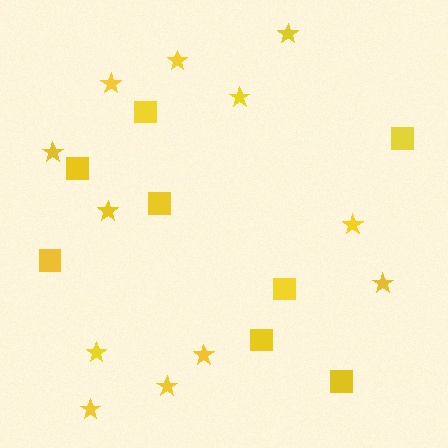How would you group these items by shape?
There are 2 groups: one group of stars (12) and one group of squares (8).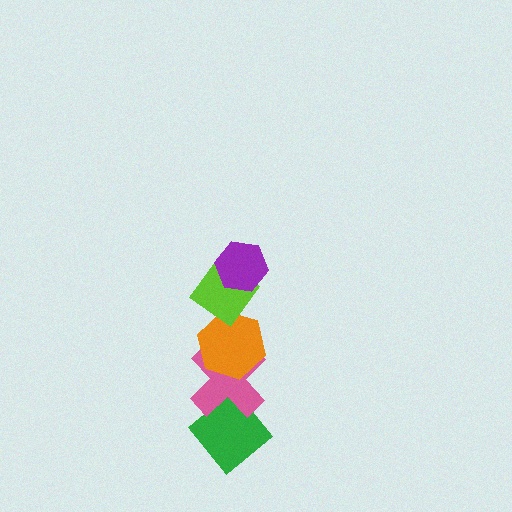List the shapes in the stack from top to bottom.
From top to bottom: the purple hexagon, the lime diamond, the orange hexagon, the pink cross, the green diamond.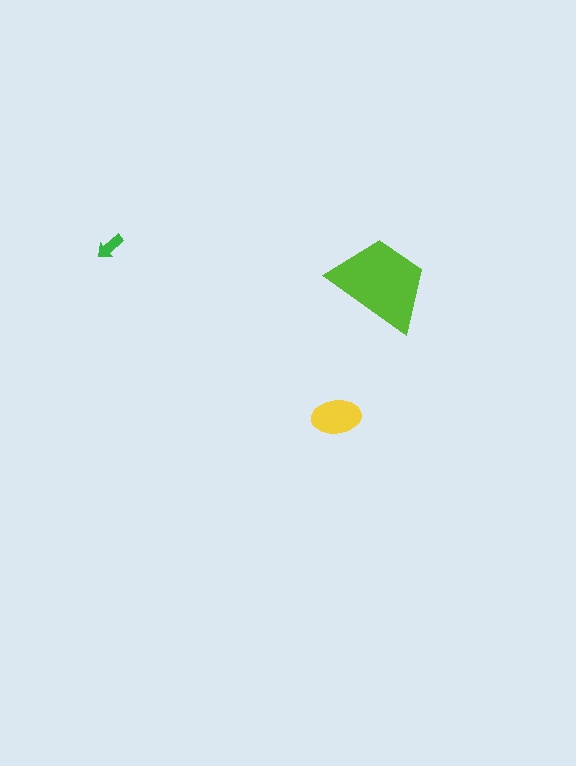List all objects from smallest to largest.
The green arrow, the yellow ellipse, the lime trapezoid.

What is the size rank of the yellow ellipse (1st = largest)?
2nd.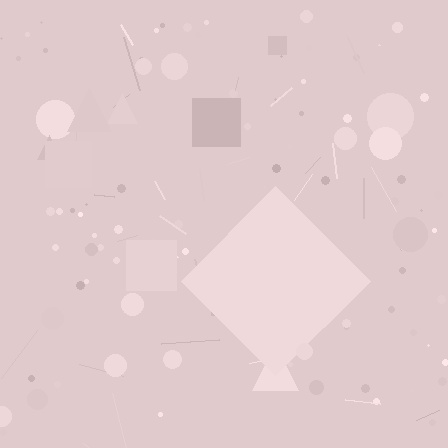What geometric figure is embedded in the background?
A diamond is embedded in the background.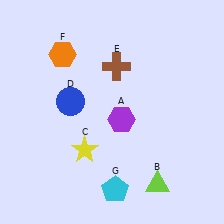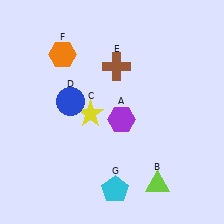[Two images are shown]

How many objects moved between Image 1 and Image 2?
1 object moved between the two images.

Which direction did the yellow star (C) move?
The yellow star (C) moved up.